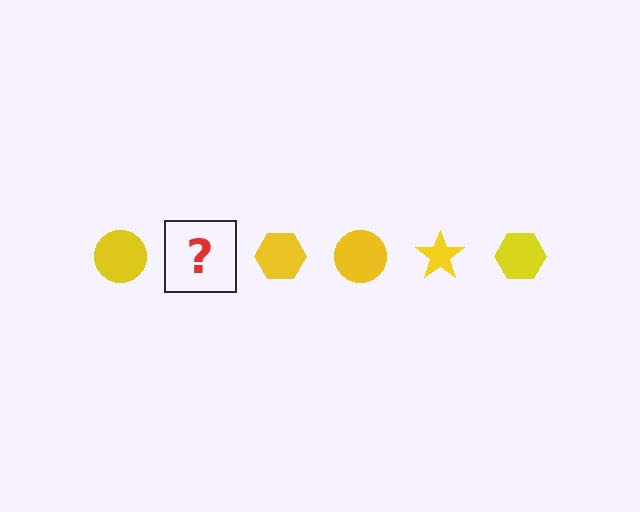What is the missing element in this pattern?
The missing element is a yellow star.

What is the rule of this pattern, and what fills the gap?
The rule is that the pattern cycles through circle, star, hexagon shapes in yellow. The gap should be filled with a yellow star.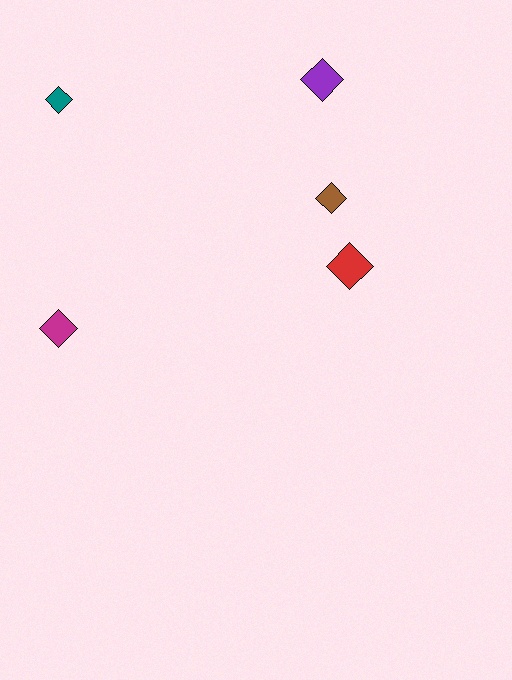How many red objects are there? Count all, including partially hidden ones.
There is 1 red object.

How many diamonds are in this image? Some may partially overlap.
There are 5 diamonds.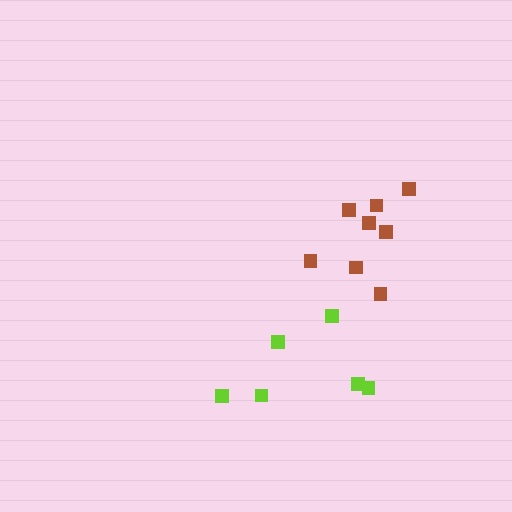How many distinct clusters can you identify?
There are 2 distinct clusters.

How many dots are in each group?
Group 1: 8 dots, Group 2: 6 dots (14 total).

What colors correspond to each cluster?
The clusters are colored: brown, lime.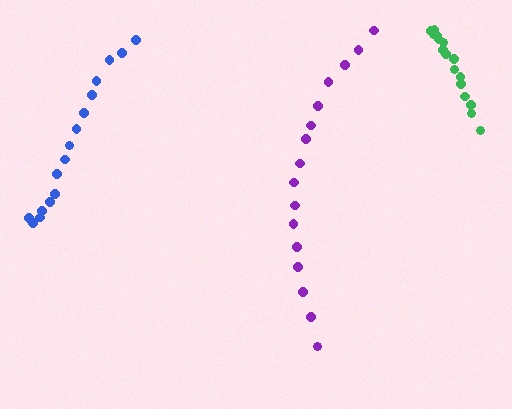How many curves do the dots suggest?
There are 3 distinct paths.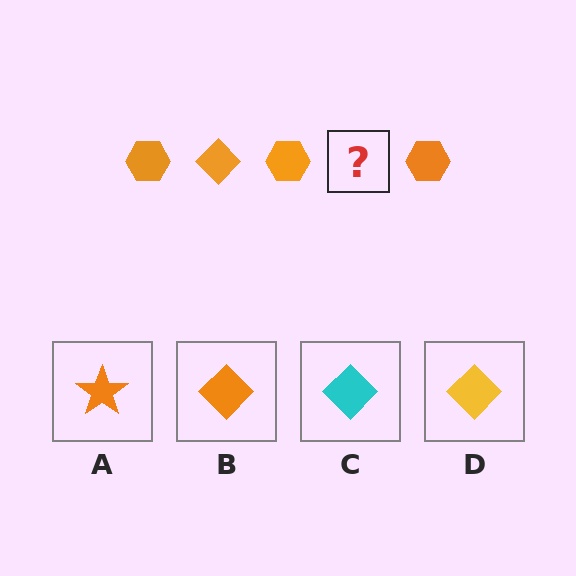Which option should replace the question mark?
Option B.